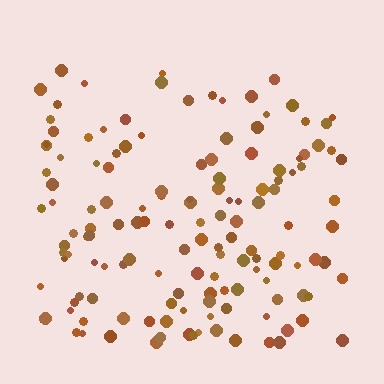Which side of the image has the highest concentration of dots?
The bottom.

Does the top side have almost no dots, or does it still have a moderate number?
Still a moderate number, just noticeably fewer than the bottom.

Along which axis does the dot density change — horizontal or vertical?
Vertical.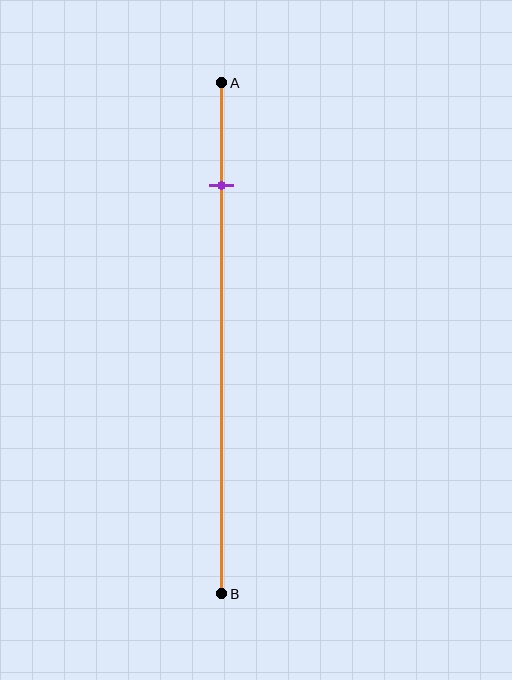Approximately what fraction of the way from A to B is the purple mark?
The purple mark is approximately 20% of the way from A to B.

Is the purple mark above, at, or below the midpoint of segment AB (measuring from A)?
The purple mark is above the midpoint of segment AB.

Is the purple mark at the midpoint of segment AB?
No, the mark is at about 20% from A, not at the 50% midpoint.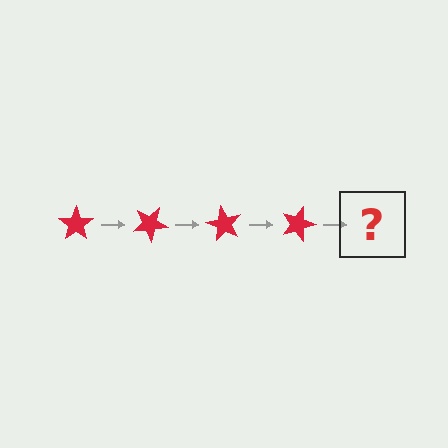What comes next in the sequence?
The next element should be a red star rotated 120 degrees.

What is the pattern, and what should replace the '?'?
The pattern is that the star rotates 30 degrees each step. The '?' should be a red star rotated 120 degrees.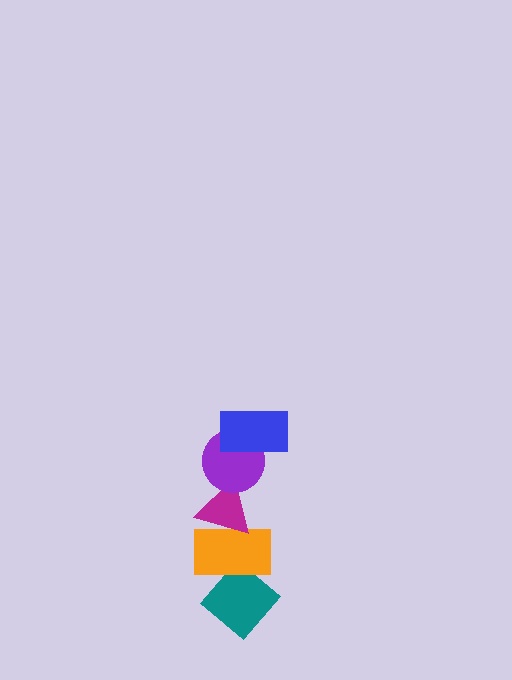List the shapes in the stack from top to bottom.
From top to bottom: the blue rectangle, the purple circle, the magenta triangle, the orange rectangle, the teal diamond.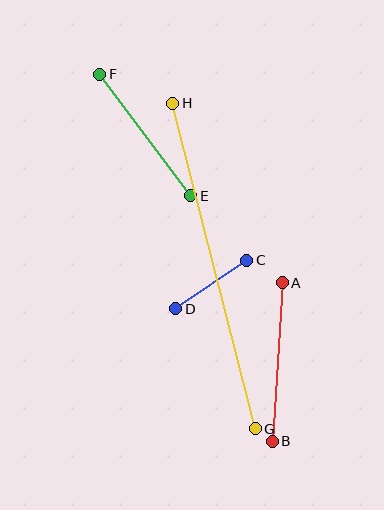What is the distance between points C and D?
The distance is approximately 86 pixels.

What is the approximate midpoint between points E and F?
The midpoint is at approximately (145, 135) pixels.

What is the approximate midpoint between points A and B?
The midpoint is at approximately (277, 362) pixels.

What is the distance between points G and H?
The distance is approximately 336 pixels.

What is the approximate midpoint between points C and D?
The midpoint is at approximately (211, 285) pixels.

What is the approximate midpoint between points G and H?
The midpoint is at approximately (214, 266) pixels.